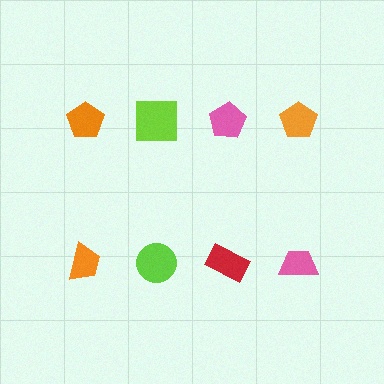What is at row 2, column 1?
An orange trapezoid.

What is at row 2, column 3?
A red rectangle.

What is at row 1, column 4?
An orange pentagon.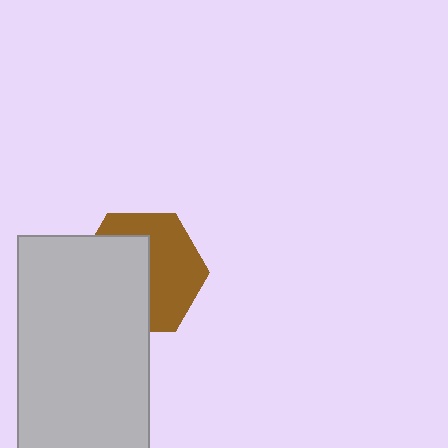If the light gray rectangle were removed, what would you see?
You would see the complete brown hexagon.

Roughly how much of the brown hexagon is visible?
About half of it is visible (roughly 51%).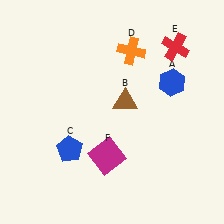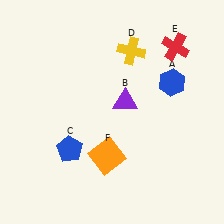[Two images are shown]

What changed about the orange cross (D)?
In Image 1, D is orange. In Image 2, it changed to yellow.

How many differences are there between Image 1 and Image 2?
There are 3 differences between the two images.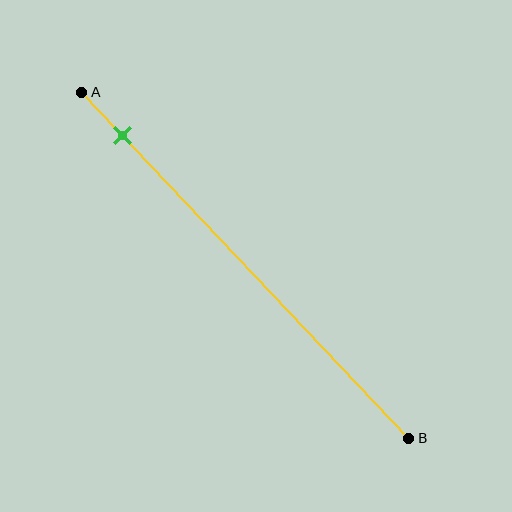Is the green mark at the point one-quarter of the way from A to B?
No, the mark is at about 15% from A, not at the 25% one-quarter point.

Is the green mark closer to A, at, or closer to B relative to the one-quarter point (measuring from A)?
The green mark is closer to point A than the one-quarter point of segment AB.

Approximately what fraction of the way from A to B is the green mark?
The green mark is approximately 15% of the way from A to B.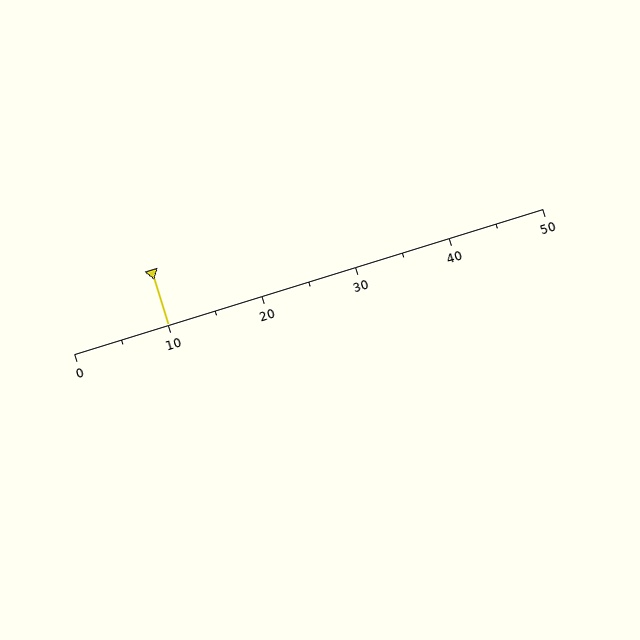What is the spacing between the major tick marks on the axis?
The major ticks are spaced 10 apart.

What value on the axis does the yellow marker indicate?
The marker indicates approximately 10.